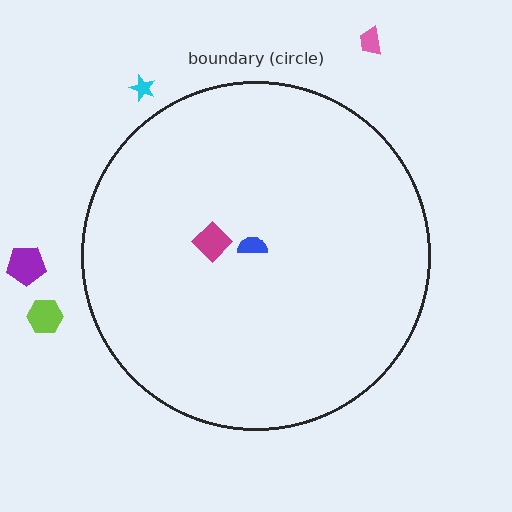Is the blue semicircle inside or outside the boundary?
Inside.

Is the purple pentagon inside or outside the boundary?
Outside.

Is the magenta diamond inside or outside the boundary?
Inside.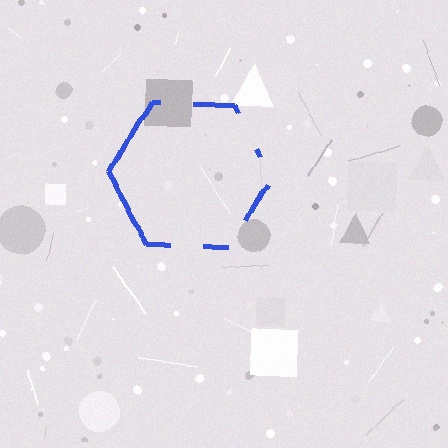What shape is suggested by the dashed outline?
The dashed outline suggests a hexagon.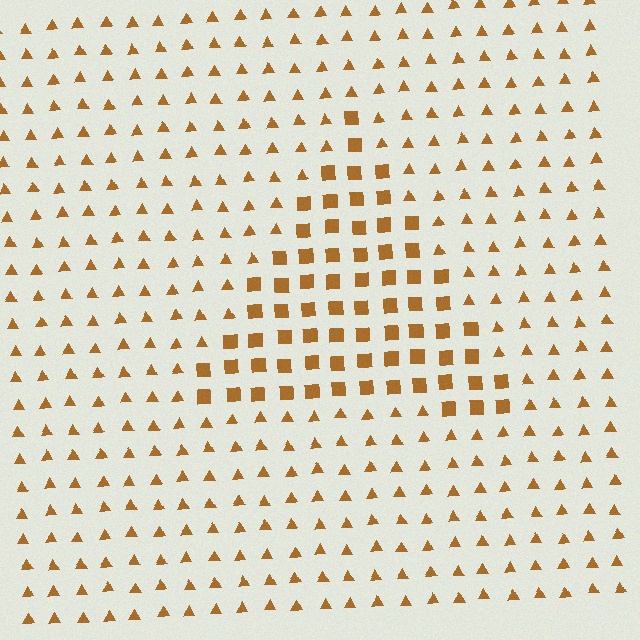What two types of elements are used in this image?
The image uses squares inside the triangle region and triangles outside it.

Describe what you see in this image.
The image is filled with small brown elements arranged in a uniform grid. A triangle-shaped region contains squares, while the surrounding area contains triangles. The boundary is defined purely by the change in element shape.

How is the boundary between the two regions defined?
The boundary is defined by a change in element shape: squares inside vs. triangles outside. All elements share the same color and spacing.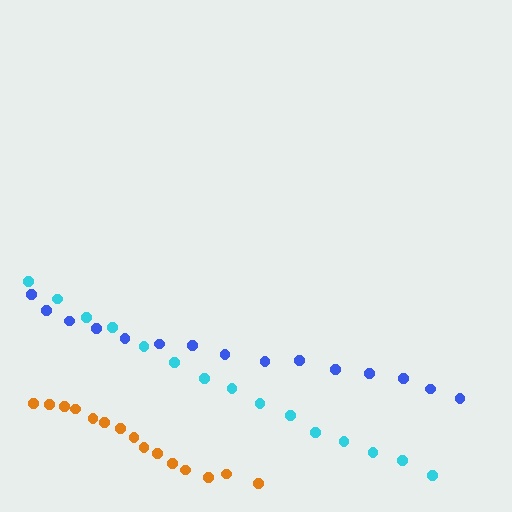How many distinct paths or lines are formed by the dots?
There are 3 distinct paths.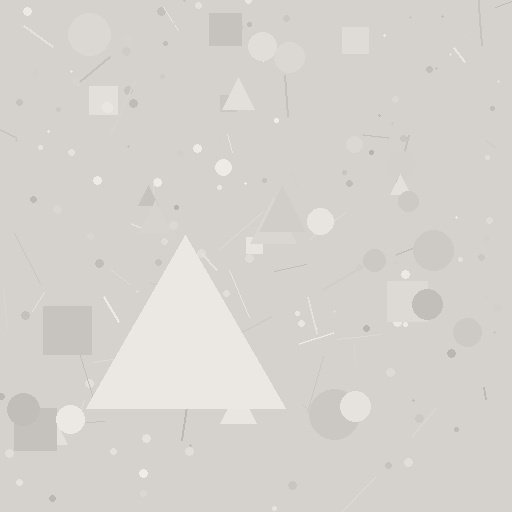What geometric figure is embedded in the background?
A triangle is embedded in the background.